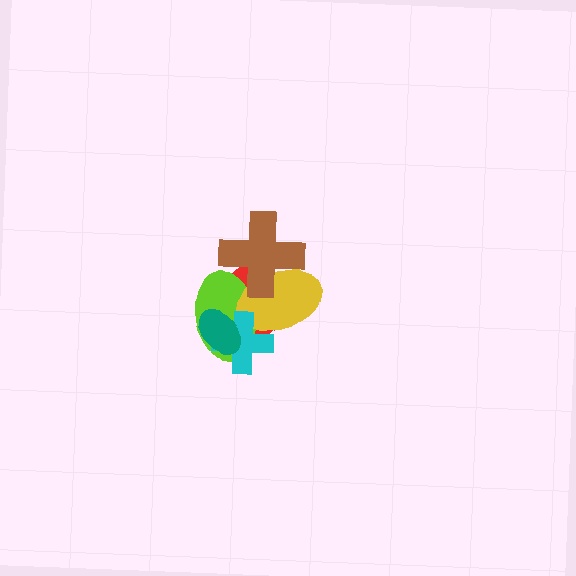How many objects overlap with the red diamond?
5 objects overlap with the red diamond.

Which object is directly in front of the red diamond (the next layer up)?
The lime ellipse is directly in front of the red diamond.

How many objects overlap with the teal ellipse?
3 objects overlap with the teal ellipse.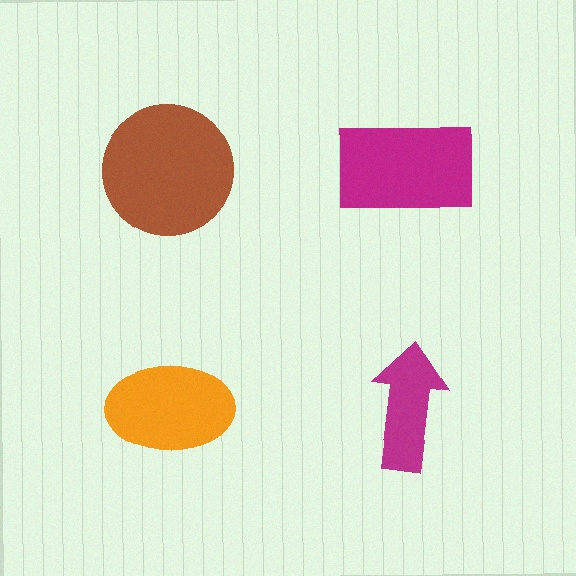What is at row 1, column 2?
A magenta rectangle.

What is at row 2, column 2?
A magenta arrow.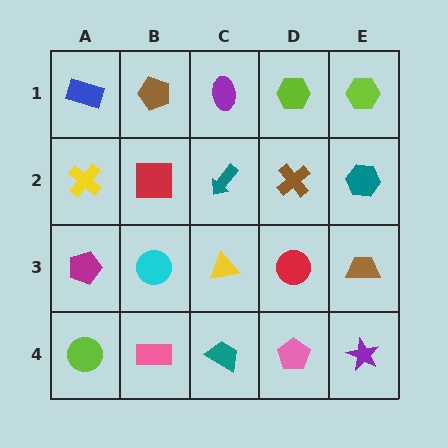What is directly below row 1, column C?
A teal arrow.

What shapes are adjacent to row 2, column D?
A lime hexagon (row 1, column D), a red circle (row 3, column D), a teal arrow (row 2, column C), a teal hexagon (row 2, column E).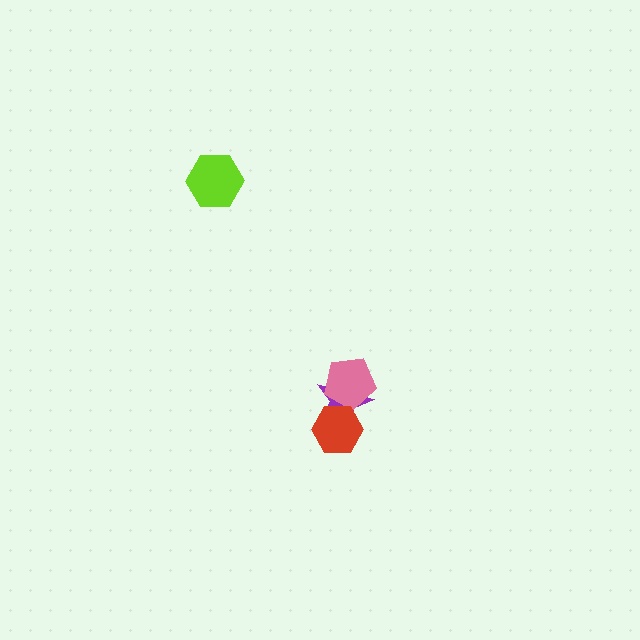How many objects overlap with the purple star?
2 objects overlap with the purple star.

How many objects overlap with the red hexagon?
2 objects overlap with the red hexagon.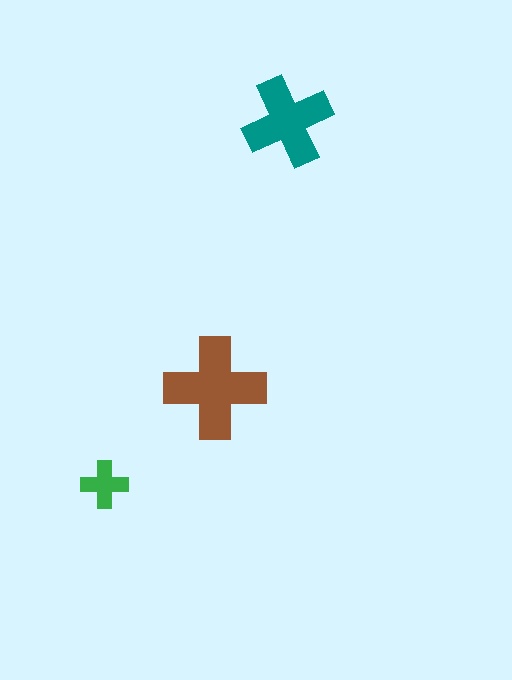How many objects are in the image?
There are 3 objects in the image.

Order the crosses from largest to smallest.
the brown one, the teal one, the green one.